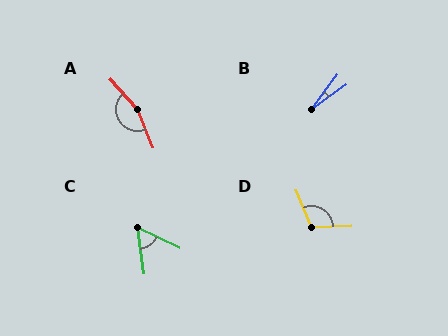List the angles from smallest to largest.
B (17°), C (56°), D (109°), A (160°).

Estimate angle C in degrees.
Approximately 56 degrees.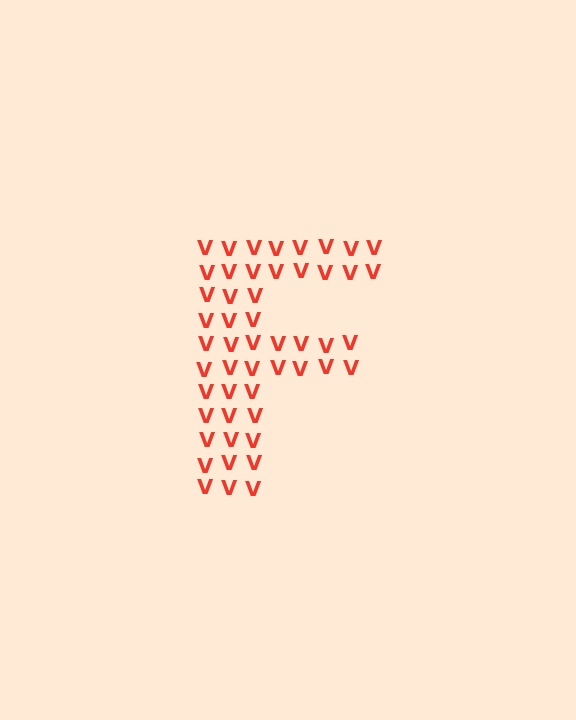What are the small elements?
The small elements are letter V's.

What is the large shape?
The large shape is the letter F.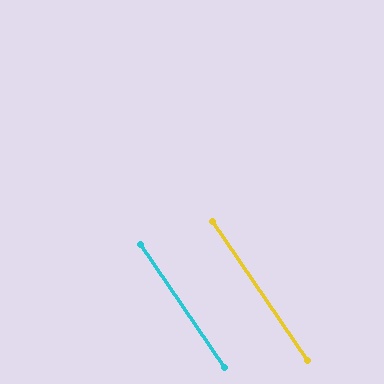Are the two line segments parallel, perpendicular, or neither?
Parallel — their directions differ by only 0.4°.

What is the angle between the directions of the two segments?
Approximately 0 degrees.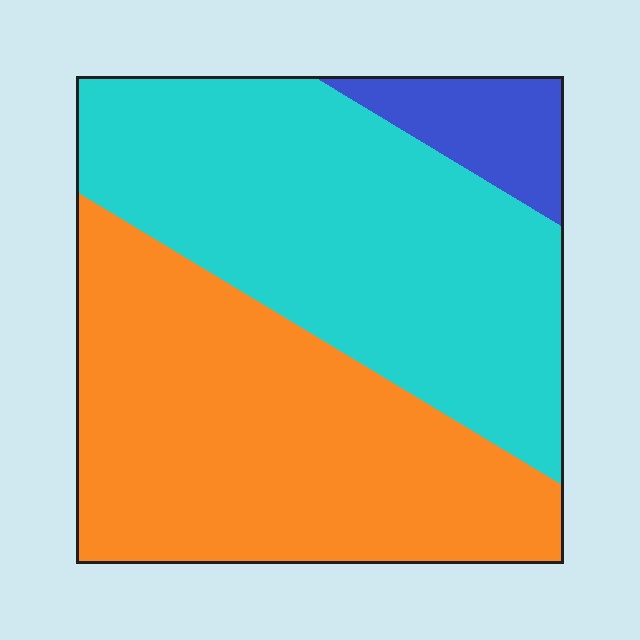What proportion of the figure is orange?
Orange takes up between a third and a half of the figure.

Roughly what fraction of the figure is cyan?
Cyan covers about 45% of the figure.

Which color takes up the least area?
Blue, at roughly 10%.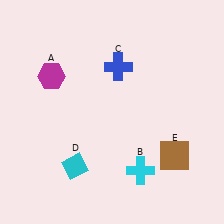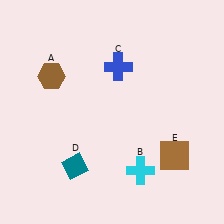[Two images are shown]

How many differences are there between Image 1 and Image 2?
There are 2 differences between the two images.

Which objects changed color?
A changed from magenta to brown. D changed from cyan to teal.